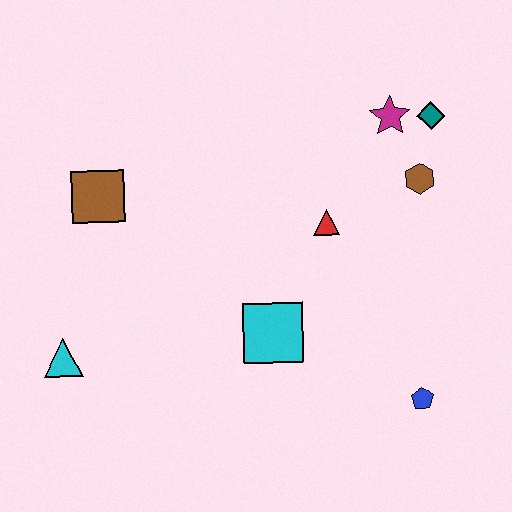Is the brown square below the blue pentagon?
No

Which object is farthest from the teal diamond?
The cyan triangle is farthest from the teal diamond.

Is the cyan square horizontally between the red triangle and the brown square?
Yes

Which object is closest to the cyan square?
The red triangle is closest to the cyan square.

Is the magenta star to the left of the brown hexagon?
Yes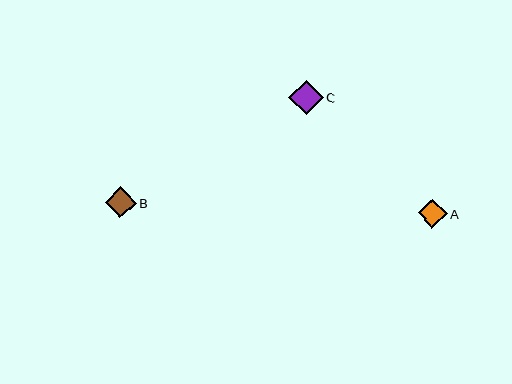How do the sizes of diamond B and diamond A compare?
Diamond B and diamond A are approximately the same size.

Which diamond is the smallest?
Diamond A is the smallest with a size of approximately 28 pixels.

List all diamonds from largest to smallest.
From largest to smallest: C, B, A.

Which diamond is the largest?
Diamond C is the largest with a size of approximately 34 pixels.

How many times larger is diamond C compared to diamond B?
Diamond C is approximately 1.1 times the size of diamond B.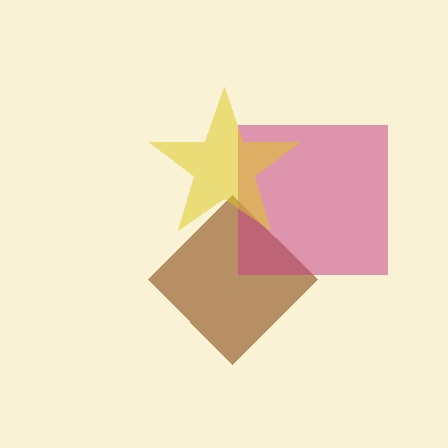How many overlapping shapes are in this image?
There are 3 overlapping shapes in the image.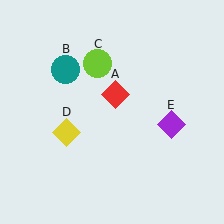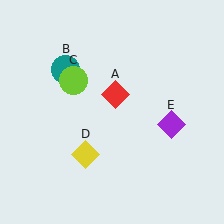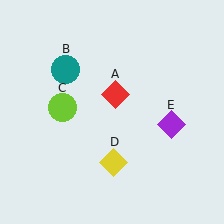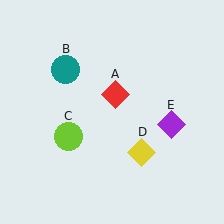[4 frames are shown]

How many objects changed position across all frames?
2 objects changed position: lime circle (object C), yellow diamond (object D).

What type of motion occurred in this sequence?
The lime circle (object C), yellow diamond (object D) rotated counterclockwise around the center of the scene.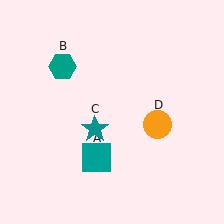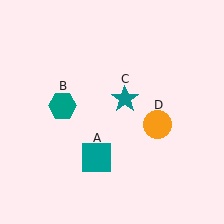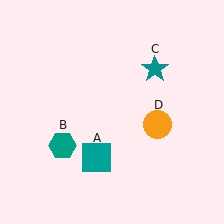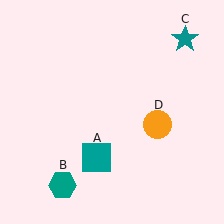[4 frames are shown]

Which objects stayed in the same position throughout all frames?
Teal square (object A) and orange circle (object D) remained stationary.